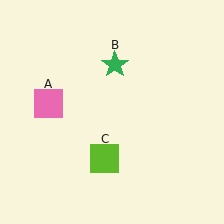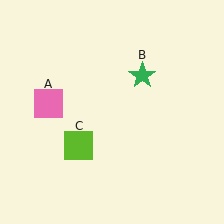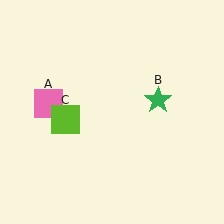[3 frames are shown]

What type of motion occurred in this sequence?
The green star (object B), lime square (object C) rotated clockwise around the center of the scene.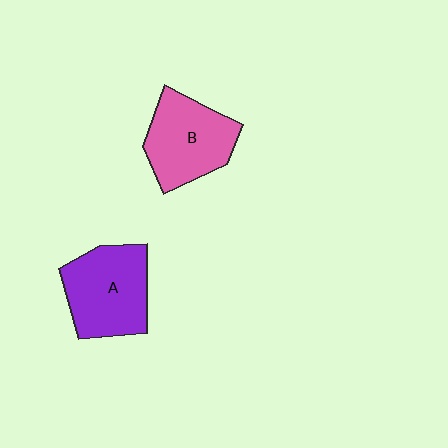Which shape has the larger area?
Shape A (purple).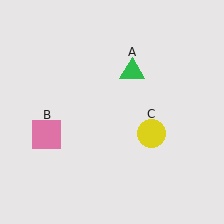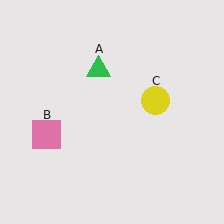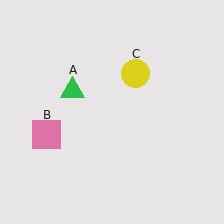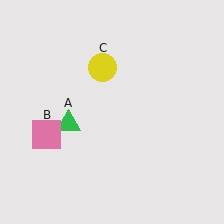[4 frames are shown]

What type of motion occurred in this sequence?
The green triangle (object A), yellow circle (object C) rotated counterclockwise around the center of the scene.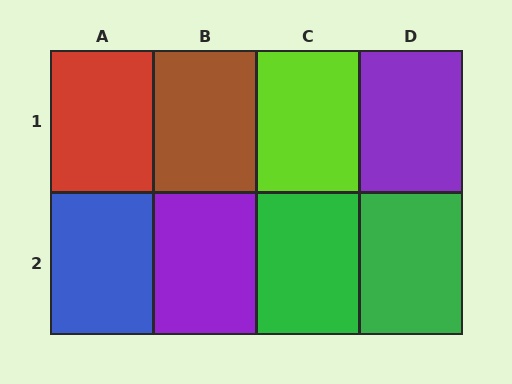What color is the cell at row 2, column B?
Purple.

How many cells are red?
1 cell is red.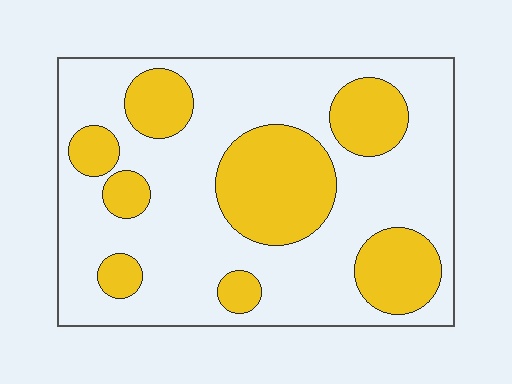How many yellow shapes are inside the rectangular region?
8.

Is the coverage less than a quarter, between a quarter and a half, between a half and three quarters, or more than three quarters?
Between a quarter and a half.